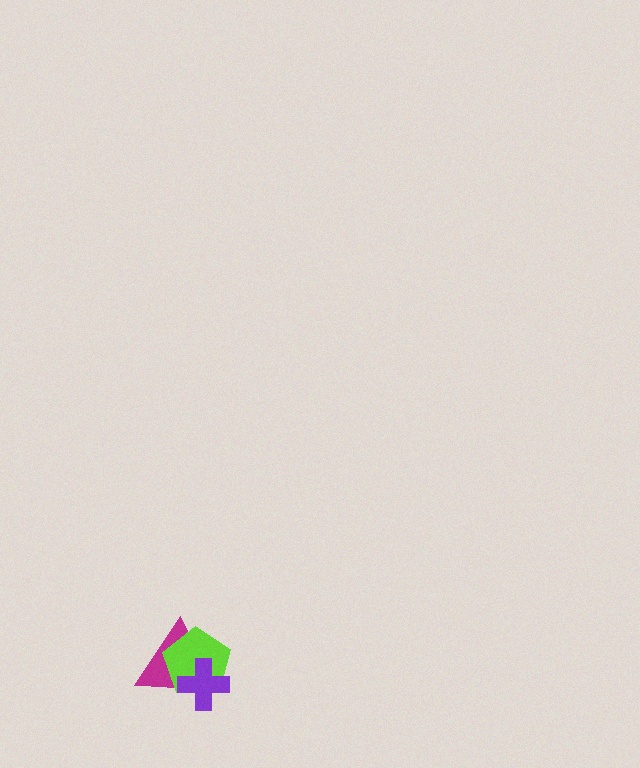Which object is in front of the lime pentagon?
The purple cross is in front of the lime pentagon.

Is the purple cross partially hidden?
No, no other shape covers it.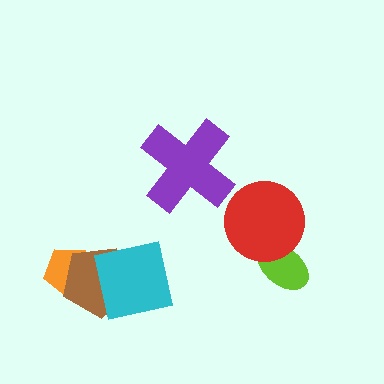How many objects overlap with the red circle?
1 object overlaps with the red circle.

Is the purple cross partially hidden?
No, no other shape covers it.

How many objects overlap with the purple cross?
0 objects overlap with the purple cross.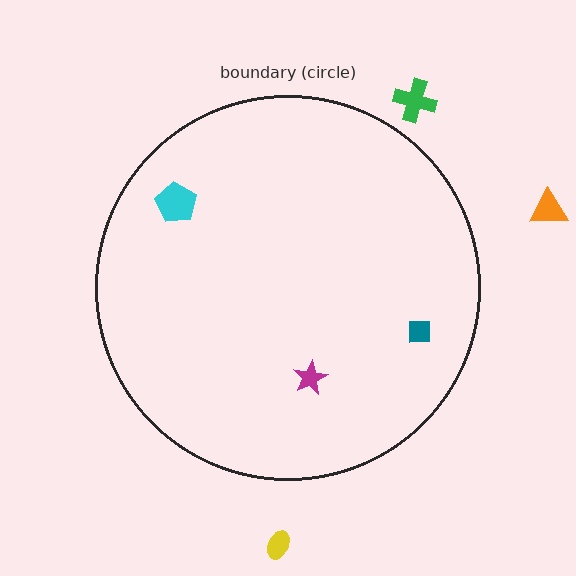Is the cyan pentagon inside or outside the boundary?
Inside.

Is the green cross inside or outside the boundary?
Outside.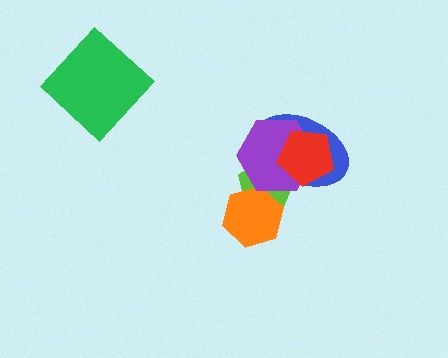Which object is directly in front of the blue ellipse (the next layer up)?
The purple hexagon is directly in front of the blue ellipse.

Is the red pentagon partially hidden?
No, no other shape covers it.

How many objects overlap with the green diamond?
0 objects overlap with the green diamond.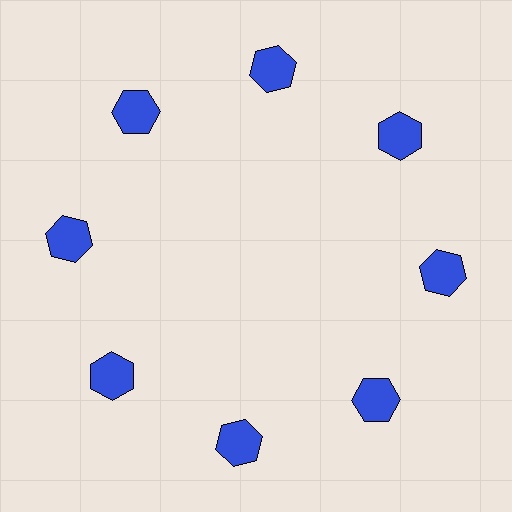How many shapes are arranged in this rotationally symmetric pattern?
There are 8 shapes, arranged in 8 groups of 1.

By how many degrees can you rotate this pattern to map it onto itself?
The pattern maps onto itself every 45 degrees of rotation.